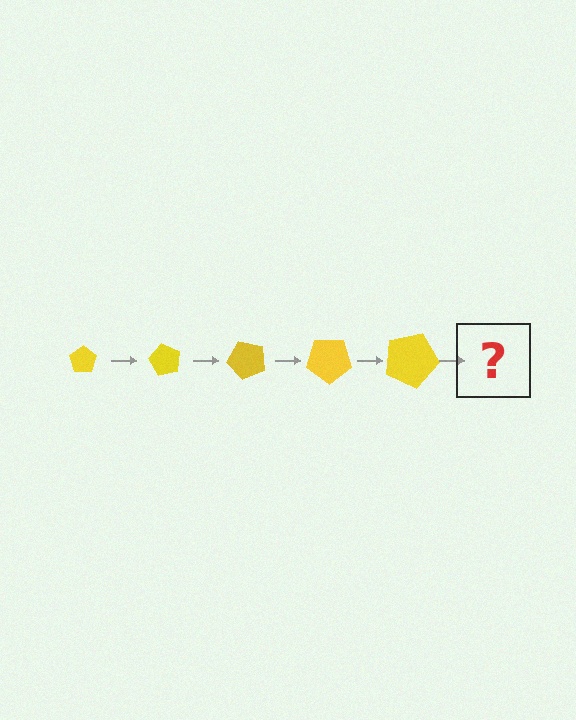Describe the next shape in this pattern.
It should be a pentagon, larger than the previous one and rotated 300 degrees from the start.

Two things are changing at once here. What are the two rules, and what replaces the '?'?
The two rules are that the pentagon grows larger each step and it rotates 60 degrees each step. The '?' should be a pentagon, larger than the previous one and rotated 300 degrees from the start.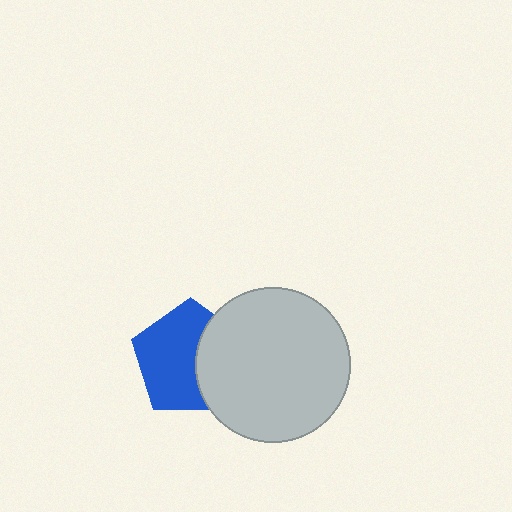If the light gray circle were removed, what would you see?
You would see the complete blue pentagon.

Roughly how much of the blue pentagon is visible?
About half of it is visible (roughly 63%).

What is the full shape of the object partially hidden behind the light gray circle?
The partially hidden object is a blue pentagon.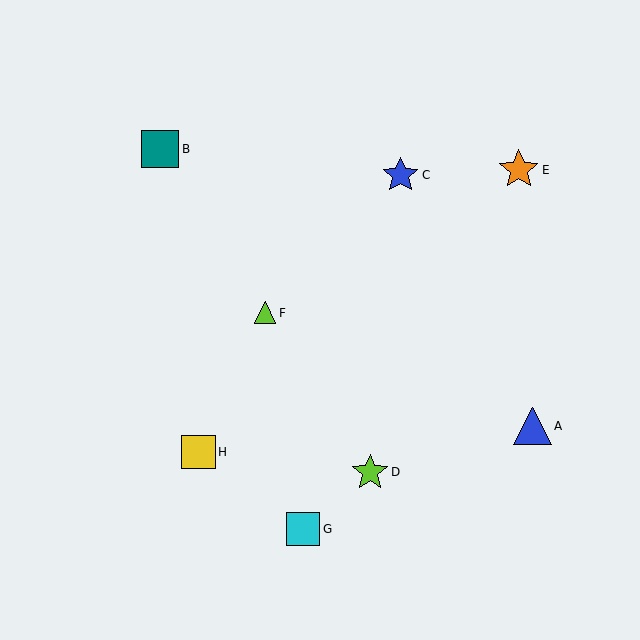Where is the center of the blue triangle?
The center of the blue triangle is at (532, 426).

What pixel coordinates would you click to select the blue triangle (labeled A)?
Click at (532, 426) to select the blue triangle A.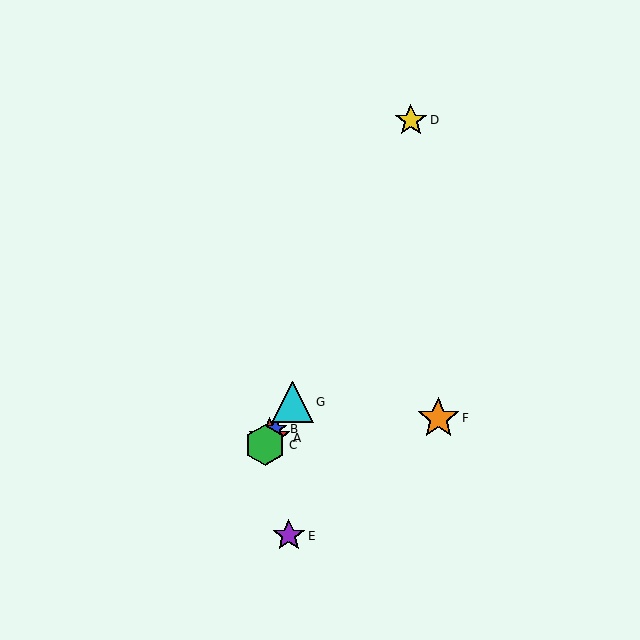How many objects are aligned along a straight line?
4 objects (A, B, C, G) are aligned along a straight line.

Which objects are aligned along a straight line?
Objects A, B, C, G are aligned along a straight line.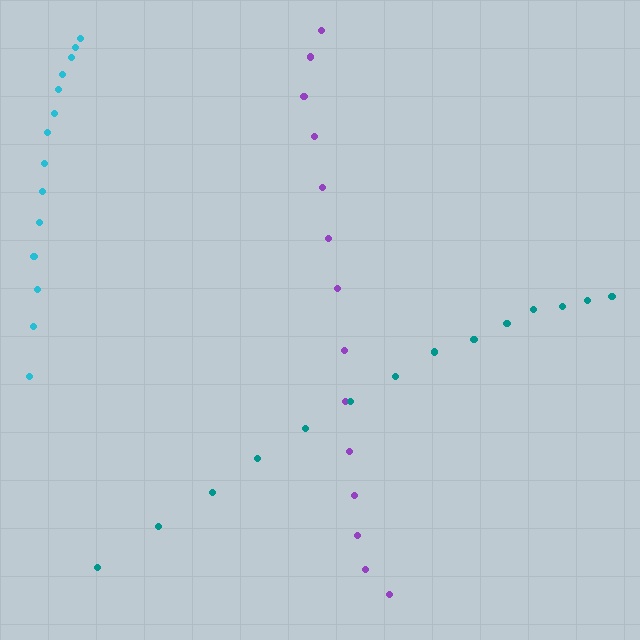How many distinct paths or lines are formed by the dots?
There are 3 distinct paths.